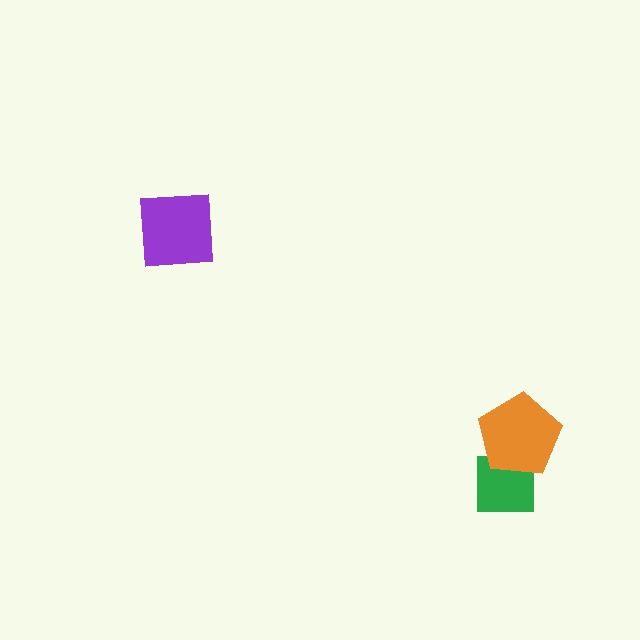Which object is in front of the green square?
The orange pentagon is in front of the green square.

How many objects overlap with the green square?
1 object overlaps with the green square.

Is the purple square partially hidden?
No, no other shape covers it.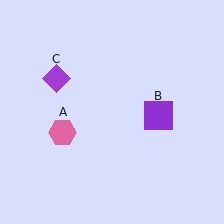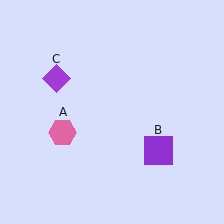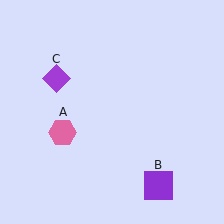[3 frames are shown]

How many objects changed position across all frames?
1 object changed position: purple square (object B).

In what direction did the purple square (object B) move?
The purple square (object B) moved down.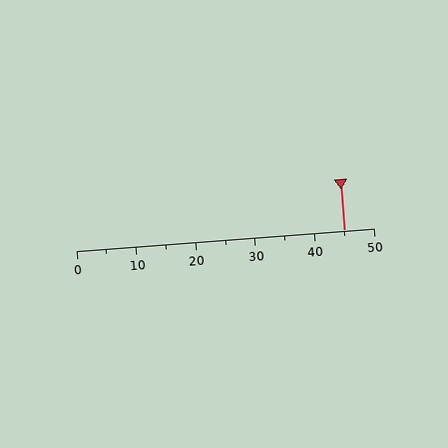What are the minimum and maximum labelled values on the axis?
The axis runs from 0 to 50.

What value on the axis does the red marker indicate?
The marker indicates approximately 45.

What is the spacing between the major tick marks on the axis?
The major ticks are spaced 10 apart.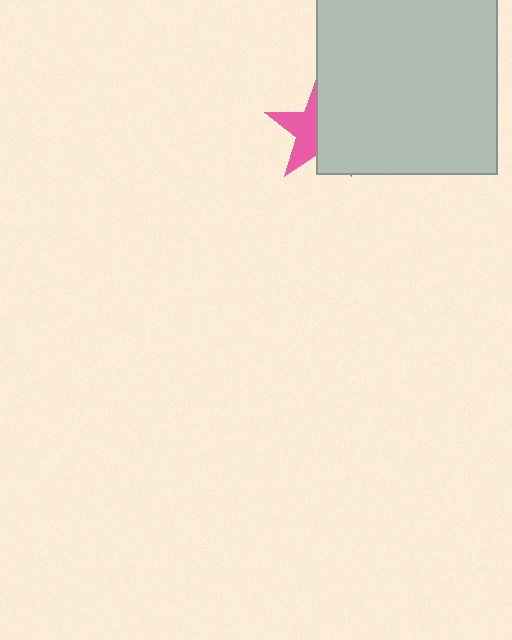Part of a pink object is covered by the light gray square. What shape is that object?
It is a star.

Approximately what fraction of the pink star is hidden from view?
Roughly 55% of the pink star is hidden behind the light gray square.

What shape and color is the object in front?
The object in front is a light gray square.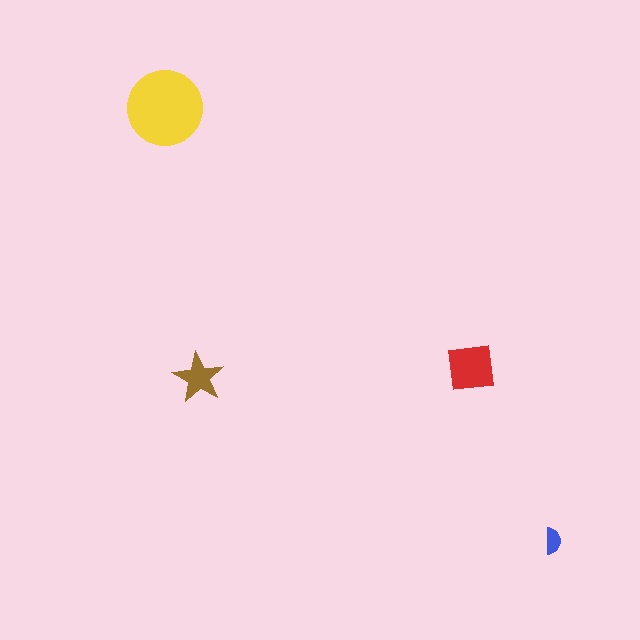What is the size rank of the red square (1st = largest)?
2nd.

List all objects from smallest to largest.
The blue semicircle, the brown star, the red square, the yellow circle.